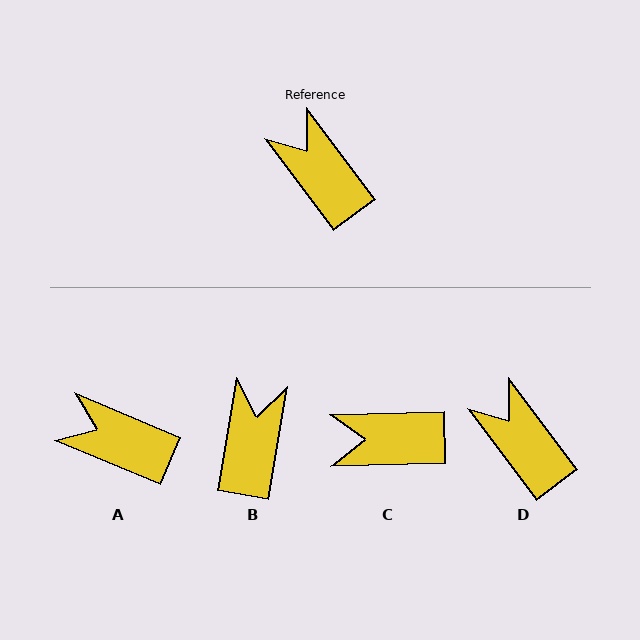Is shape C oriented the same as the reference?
No, it is off by about 55 degrees.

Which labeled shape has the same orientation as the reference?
D.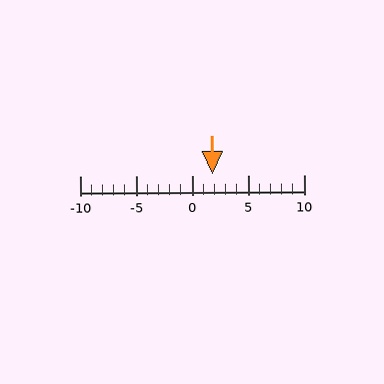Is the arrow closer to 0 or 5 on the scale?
The arrow is closer to 0.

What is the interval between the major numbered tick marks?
The major tick marks are spaced 5 units apart.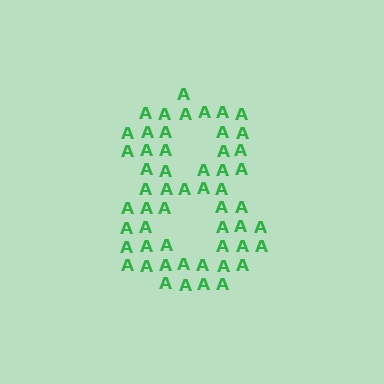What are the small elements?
The small elements are letter A's.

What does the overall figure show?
The overall figure shows the digit 8.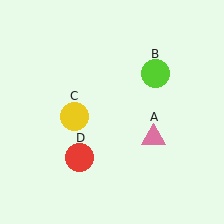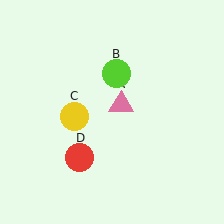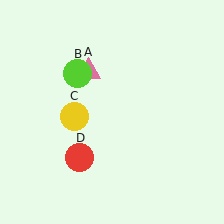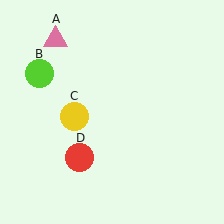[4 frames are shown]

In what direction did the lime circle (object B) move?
The lime circle (object B) moved left.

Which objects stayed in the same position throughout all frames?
Yellow circle (object C) and red circle (object D) remained stationary.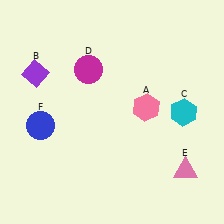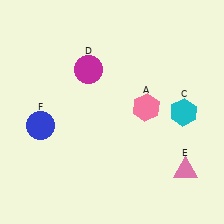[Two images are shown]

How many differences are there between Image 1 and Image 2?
There is 1 difference between the two images.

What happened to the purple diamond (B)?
The purple diamond (B) was removed in Image 2. It was in the top-left area of Image 1.